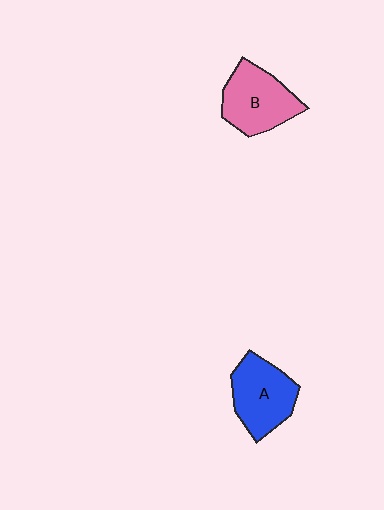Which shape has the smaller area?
Shape A (blue).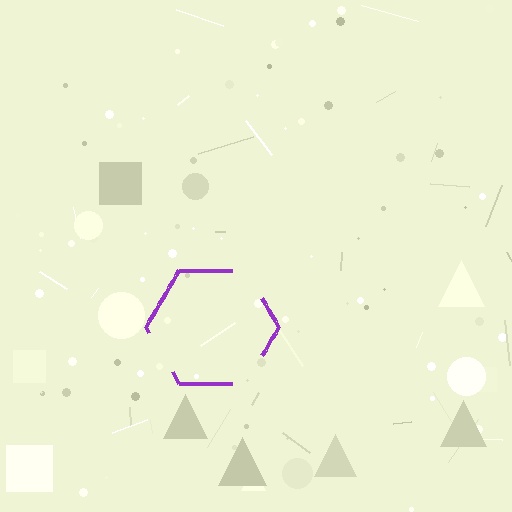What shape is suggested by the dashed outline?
The dashed outline suggests a hexagon.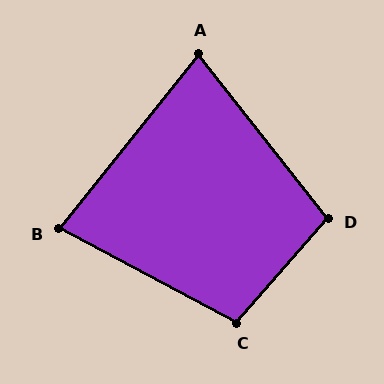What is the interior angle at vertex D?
Approximately 101 degrees (obtuse).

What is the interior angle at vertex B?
Approximately 79 degrees (acute).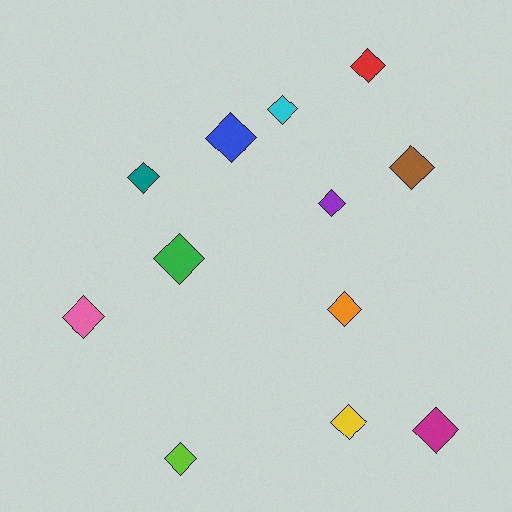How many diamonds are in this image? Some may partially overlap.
There are 12 diamonds.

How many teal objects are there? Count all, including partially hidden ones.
There is 1 teal object.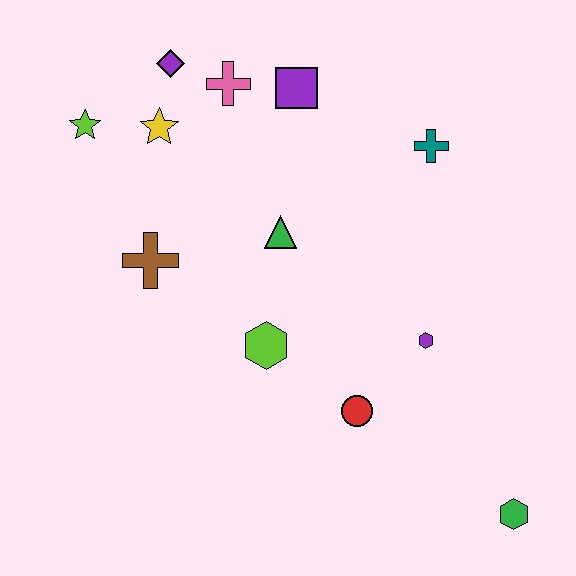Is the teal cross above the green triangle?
Yes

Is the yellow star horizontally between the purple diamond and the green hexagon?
No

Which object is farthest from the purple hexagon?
The lime star is farthest from the purple hexagon.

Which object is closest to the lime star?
The yellow star is closest to the lime star.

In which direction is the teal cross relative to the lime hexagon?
The teal cross is above the lime hexagon.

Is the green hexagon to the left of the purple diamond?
No